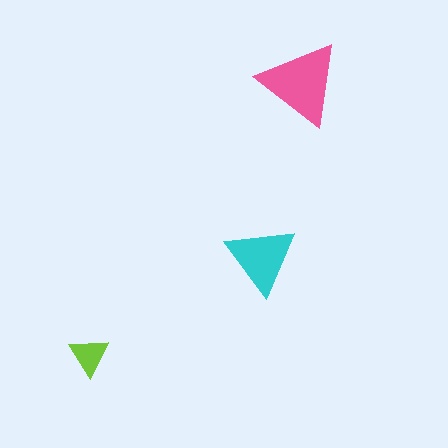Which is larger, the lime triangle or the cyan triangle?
The cyan one.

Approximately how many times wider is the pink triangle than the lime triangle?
About 2 times wider.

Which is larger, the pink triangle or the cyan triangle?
The pink one.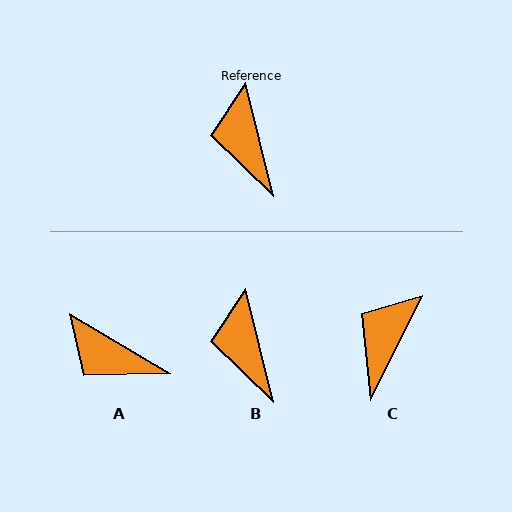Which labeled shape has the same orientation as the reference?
B.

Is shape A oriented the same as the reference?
No, it is off by about 46 degrees.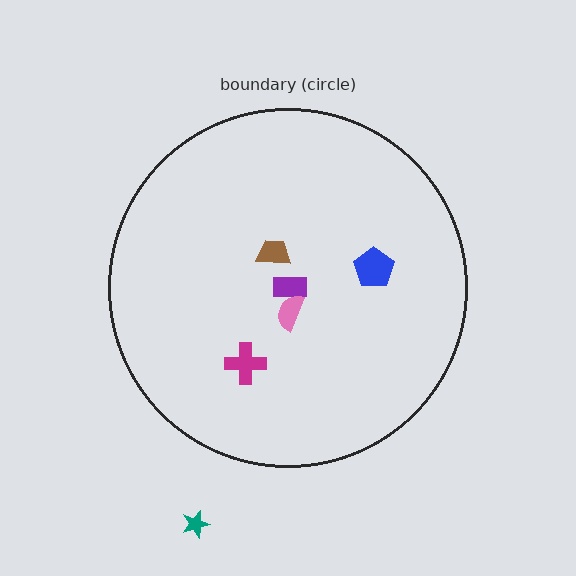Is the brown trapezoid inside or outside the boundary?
Inside.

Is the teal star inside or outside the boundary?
Outside.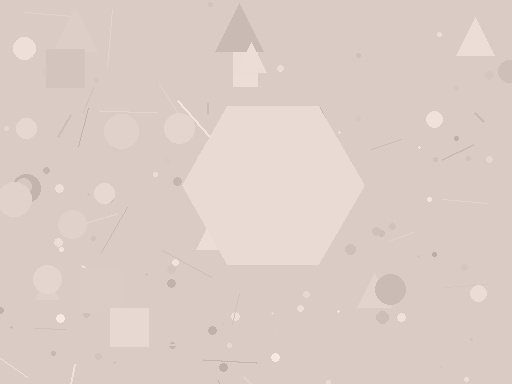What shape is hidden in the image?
A hexagon is hidden in the image.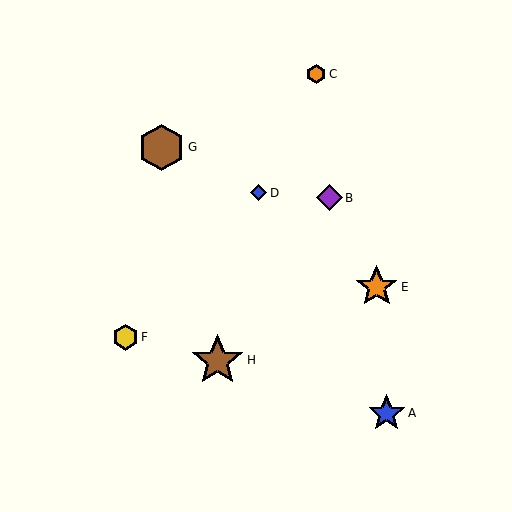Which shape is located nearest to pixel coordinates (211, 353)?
The brown star (labeled H) at (218, 360) is nearest to that location.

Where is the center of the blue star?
The center of the blue star is at (387, 413).